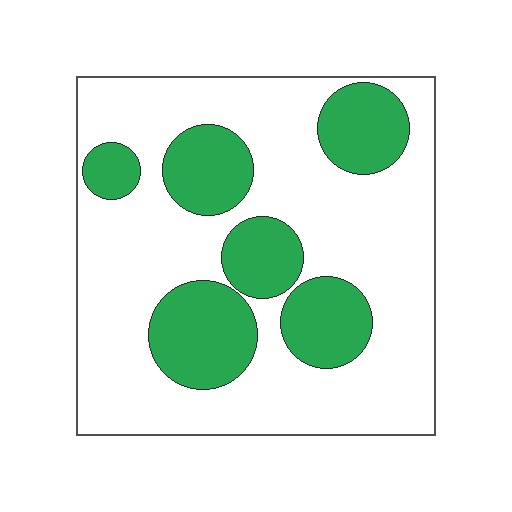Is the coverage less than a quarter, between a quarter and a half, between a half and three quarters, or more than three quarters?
Between a quarter and a half.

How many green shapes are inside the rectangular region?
6.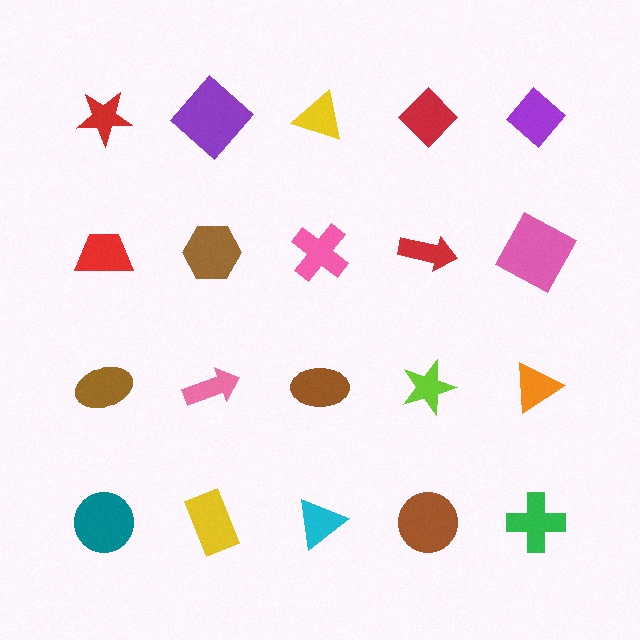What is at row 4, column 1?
A teal circle.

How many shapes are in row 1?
5 shapes.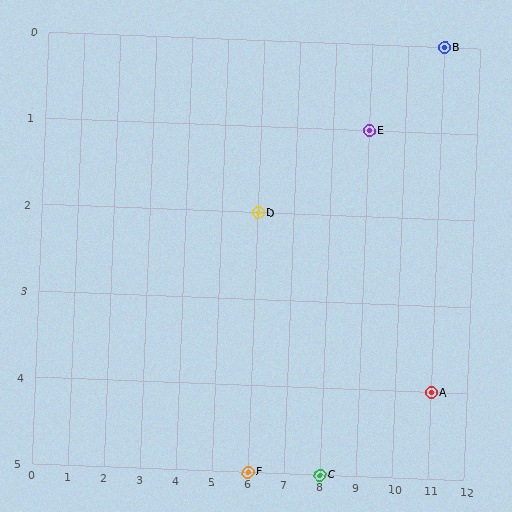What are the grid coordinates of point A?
Point A is at grid coordinates (11, 4).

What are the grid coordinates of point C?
Point C is at grid coordinates (8, 5).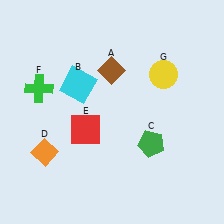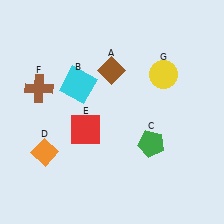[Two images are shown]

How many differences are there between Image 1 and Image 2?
There is 1 difference between the two images.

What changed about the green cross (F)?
In Image 1, F is green. In Image 2, it changed to brown.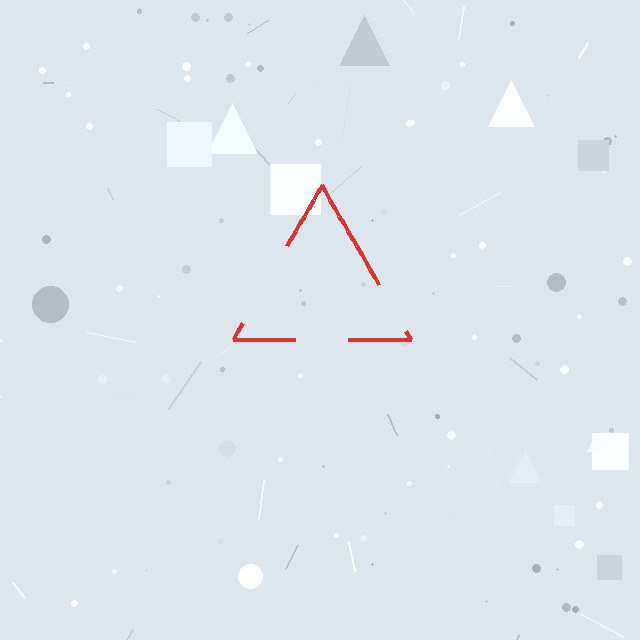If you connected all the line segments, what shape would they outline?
They would outline a triangle.